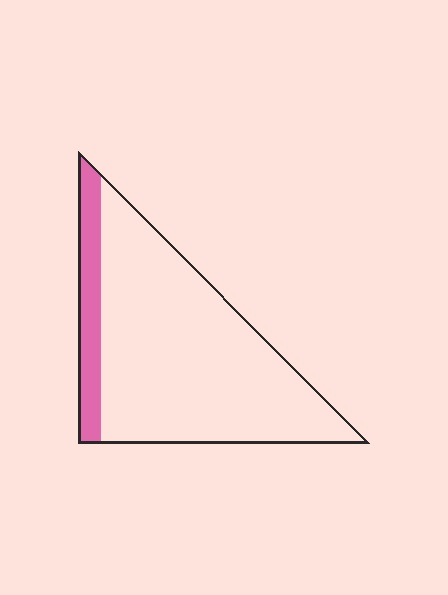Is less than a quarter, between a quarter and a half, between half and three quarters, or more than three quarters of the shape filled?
Less than a quarter.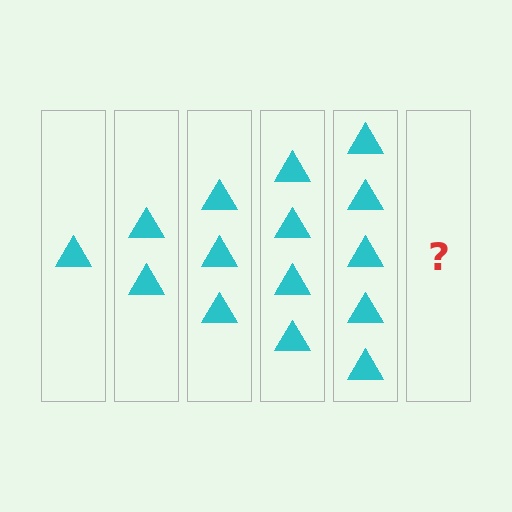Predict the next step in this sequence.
The next step is 6 triangles.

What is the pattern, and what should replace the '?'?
The pattern is that each step adds one more triangle. The '?' should be 6 triangles.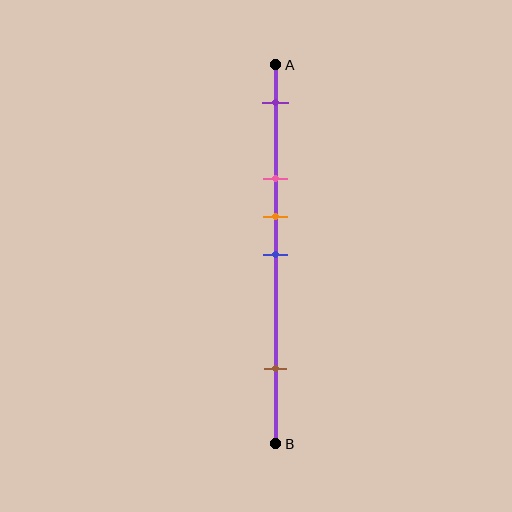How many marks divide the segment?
There are 5 marks dividing the segment.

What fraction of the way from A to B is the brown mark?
The brown mark is approximately 80% (0.8) of the way from A to B.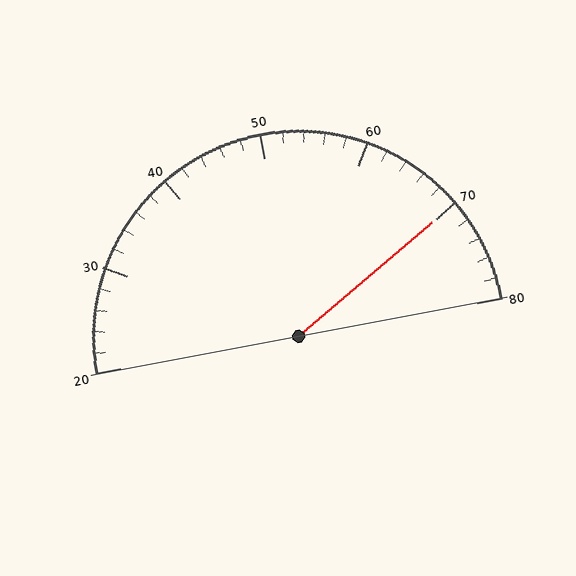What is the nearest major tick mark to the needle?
The nearest major tick mark is 70.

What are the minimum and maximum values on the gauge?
The gauge ranges from 20 to 80.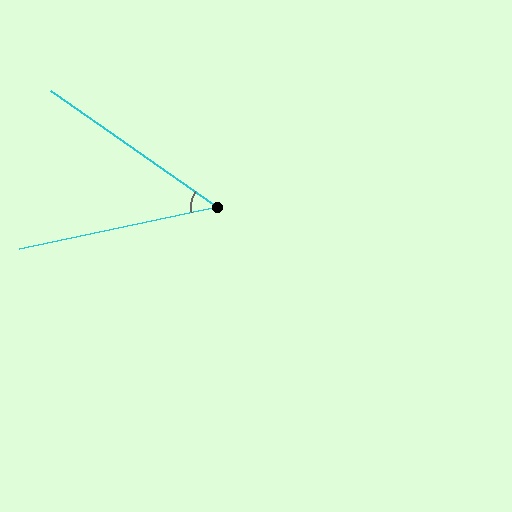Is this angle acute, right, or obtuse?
It is acute.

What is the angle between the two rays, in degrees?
Approximately 47 degrees.